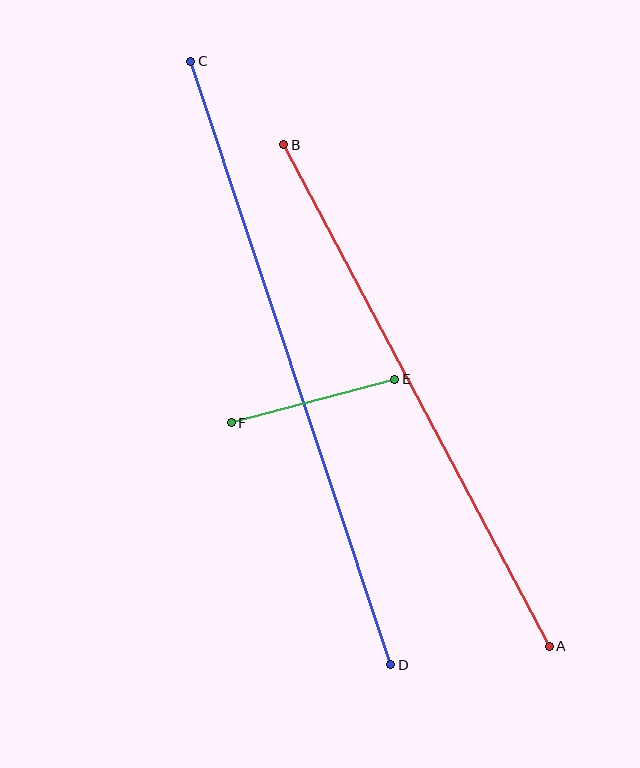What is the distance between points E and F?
The distance is approximately 169 pixels.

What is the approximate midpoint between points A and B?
The midpoint is at approximately (416, 396) pixels.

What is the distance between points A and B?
The distance is approximately 568 pixels.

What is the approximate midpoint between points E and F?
The midpoint is at approximately (313, 401) pixels.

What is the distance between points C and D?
The distance is approximately 636 pixels.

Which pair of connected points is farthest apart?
Points C and D are farthest apart.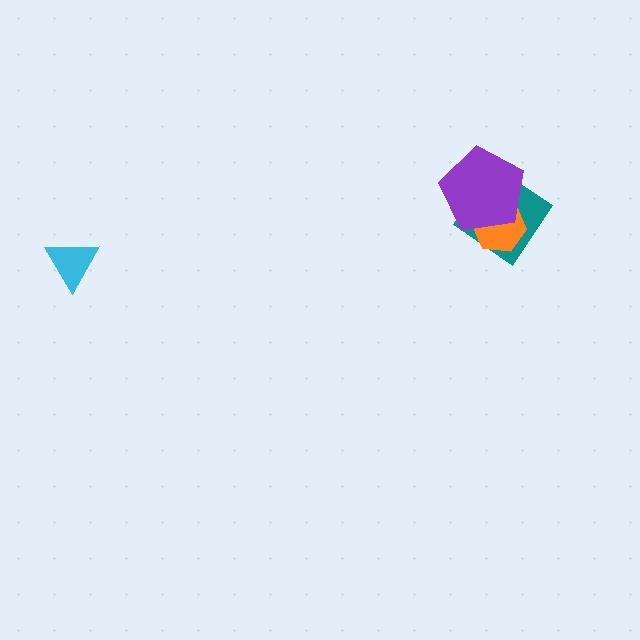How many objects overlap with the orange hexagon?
2 objects overlap with the orange hexagon.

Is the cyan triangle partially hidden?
No, no other shape covers it.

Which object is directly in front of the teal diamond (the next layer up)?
The orange hexagon is directly in front of the teal diamond.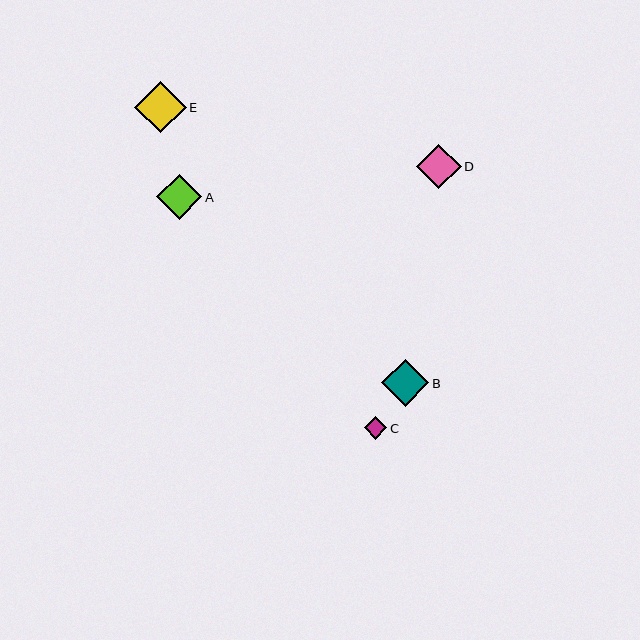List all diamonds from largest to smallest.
From largest to smallest: E, B, A, D, C.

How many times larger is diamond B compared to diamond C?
Diamond B is approximately 2.1 times the size of diamond C.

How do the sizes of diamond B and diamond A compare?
Diamond B and diamond A are approximately the same size.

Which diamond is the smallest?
Diamond C is the smallest with a size of approximately 23 pixels.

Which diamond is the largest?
Diamond E is the largest with a size of approximately 51 pixels.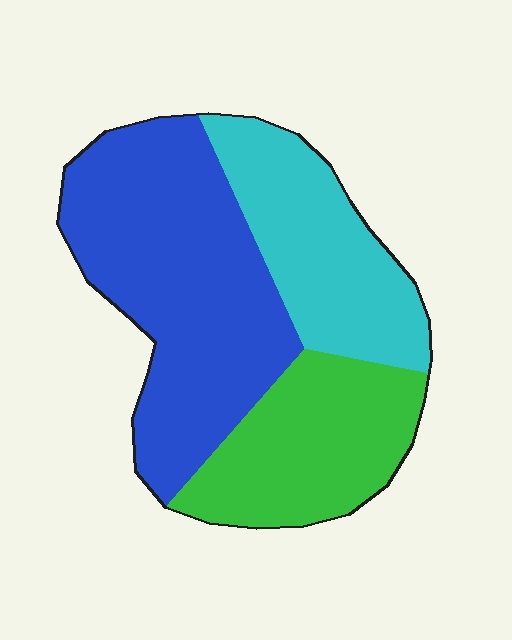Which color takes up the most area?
Blue, at roughly 45%.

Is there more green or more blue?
Blue.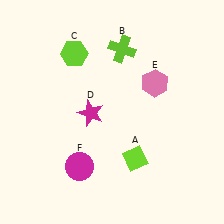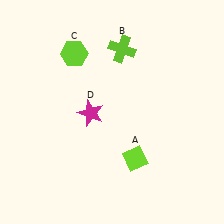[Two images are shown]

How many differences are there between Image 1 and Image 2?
There are 2 differences between the two images.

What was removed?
The pink hexagon (E), the magenta circle (F) were removed in Image 2.